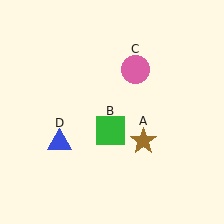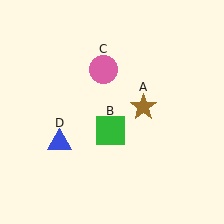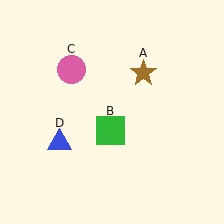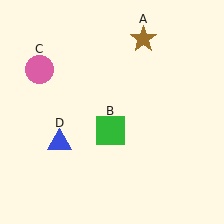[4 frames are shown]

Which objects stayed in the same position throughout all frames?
Green square (object B) and blue triangle (object D) remained stationary.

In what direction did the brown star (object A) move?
The brown star (object A) moved up.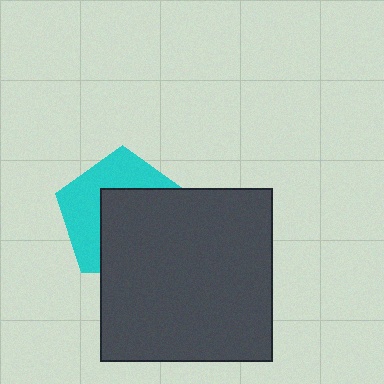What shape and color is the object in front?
The object in front is a dark gray square.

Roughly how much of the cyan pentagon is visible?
A small part of it is visible (roughly 44%).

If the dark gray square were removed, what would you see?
You would see the complete cyan pentagon.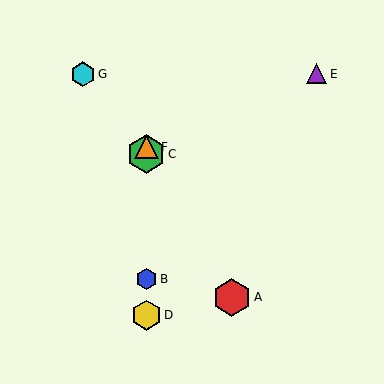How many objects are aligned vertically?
4 objects (B, C, D, F) are aligned vertically.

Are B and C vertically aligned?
Yes, both are at x≈146.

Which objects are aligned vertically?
Objects B, C, D, F are aligned vertically.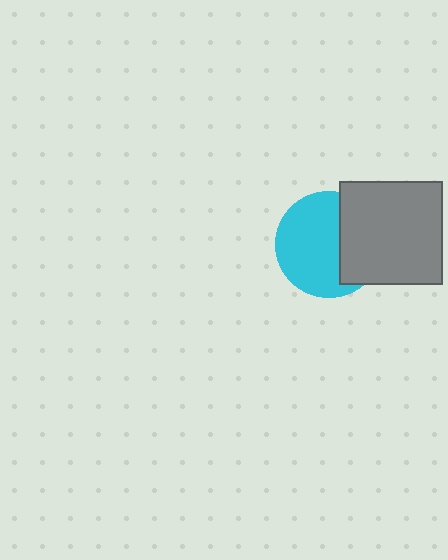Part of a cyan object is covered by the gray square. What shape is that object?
It is a circle.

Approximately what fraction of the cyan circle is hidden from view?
Roughly 36% of the cyan circle is hidden behind the gray square.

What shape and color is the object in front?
The object in front is a gray square.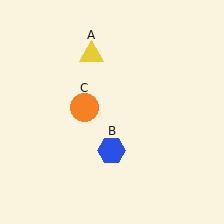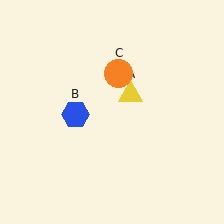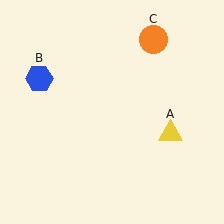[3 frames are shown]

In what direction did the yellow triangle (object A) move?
The yellow triangle (object A) moved down and to the right.